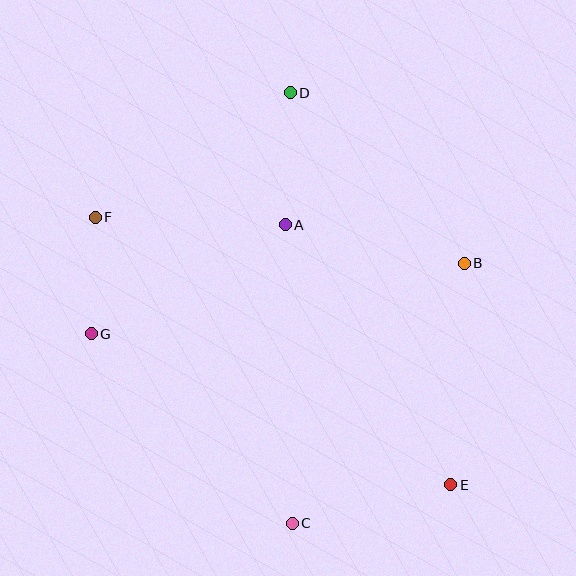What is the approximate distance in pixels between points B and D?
The distance between B and D is approximately 244 pixels.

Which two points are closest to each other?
Points F and G are closest to each other.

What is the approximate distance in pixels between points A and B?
The distance between A and B is approximately 183 pixels.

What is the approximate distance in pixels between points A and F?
The distance between A and F is approximately 190 pixels.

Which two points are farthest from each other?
Points E and F are farthest from each other.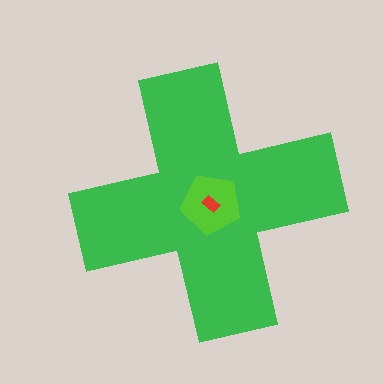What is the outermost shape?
The green cross.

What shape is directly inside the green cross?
The lime pentagon.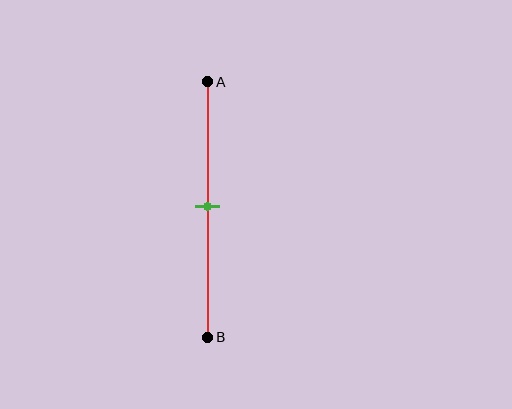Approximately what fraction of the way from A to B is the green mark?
The green mark is approximately 50% of the way from A to B.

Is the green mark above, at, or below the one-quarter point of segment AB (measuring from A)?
The green mark is below the one-quarter point of segment AB.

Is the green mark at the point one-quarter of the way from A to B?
No, the mark is at about 50% from A, not at the 25% one-quarter point.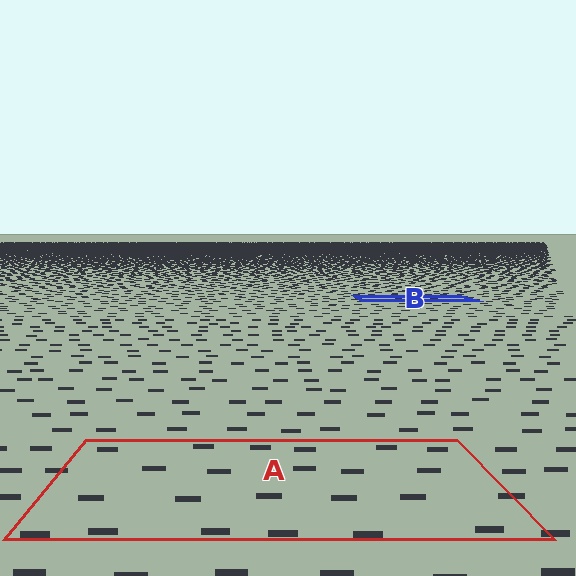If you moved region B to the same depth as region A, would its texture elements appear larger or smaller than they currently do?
They would appear larger. At a closer depth, the same texture elements are projected at a bigger on-screen size.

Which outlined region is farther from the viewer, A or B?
Region B is farther from the viewer — the texture elements inside it appear smaller and more densely packed.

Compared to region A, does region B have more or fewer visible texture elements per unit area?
Region B has more texture elements per unit area — they are packed more densely because it is farther away.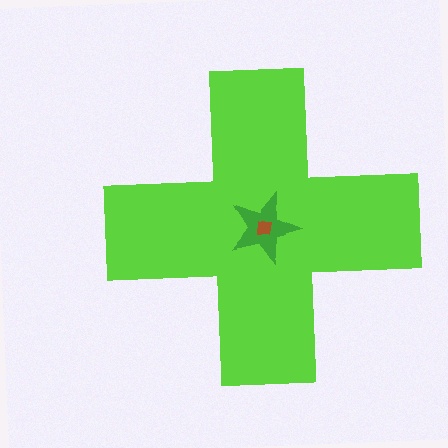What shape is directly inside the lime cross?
The green star.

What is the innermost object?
The brown square.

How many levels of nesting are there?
3.